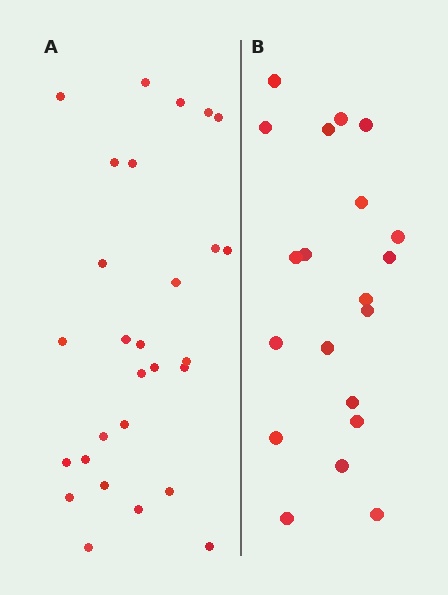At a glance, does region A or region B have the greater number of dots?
Region A (the left region) has more dots.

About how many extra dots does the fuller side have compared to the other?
Region A has roughly 8 or so more dots than region B.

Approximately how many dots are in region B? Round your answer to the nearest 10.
About 20 dots.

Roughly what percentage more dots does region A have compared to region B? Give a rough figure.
About 40% more.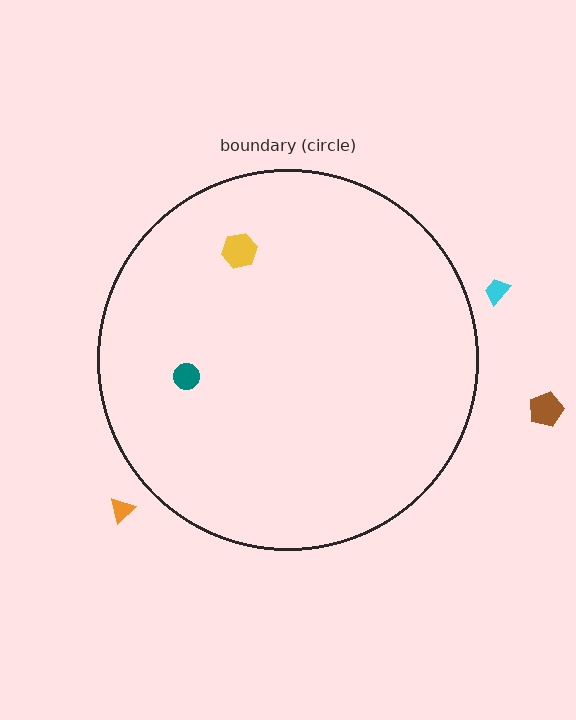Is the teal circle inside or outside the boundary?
Inside.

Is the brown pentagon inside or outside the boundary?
Outside.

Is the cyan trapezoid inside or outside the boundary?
Outside.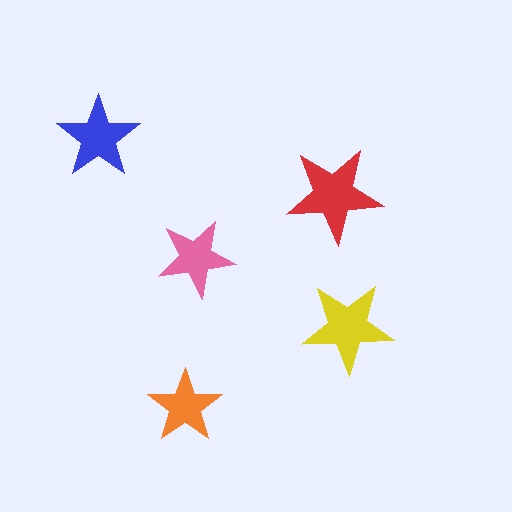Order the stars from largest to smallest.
the red one, the yellow one, the blue one, the pink one, the orange one.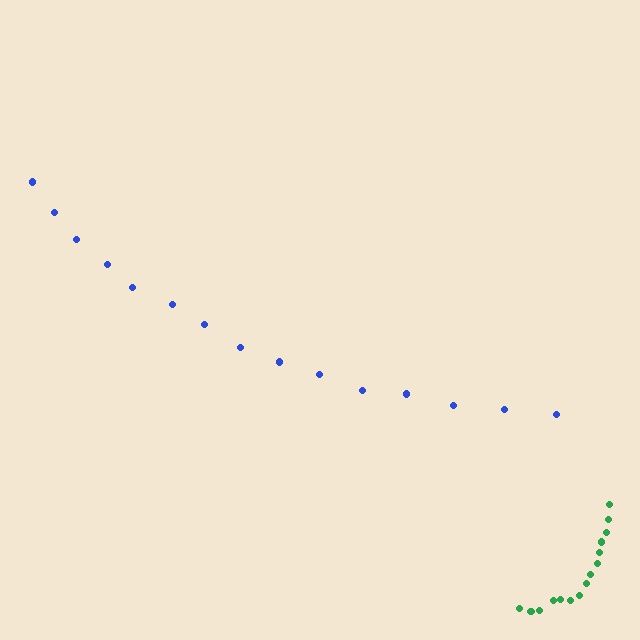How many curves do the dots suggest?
There are 2 distinct paths.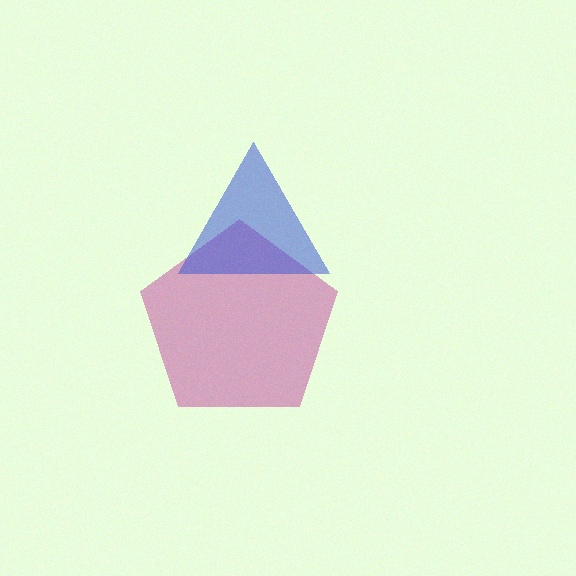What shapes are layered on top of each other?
The layered shapes are: a magenta pentagon, a blue triangle.